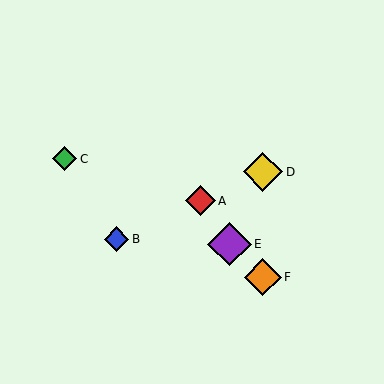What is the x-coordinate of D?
Object D is at x≈263.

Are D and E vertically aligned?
No, D is at x≈263 and E is at x≈230.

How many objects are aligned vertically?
2 objects (D, F) are aligned vertically.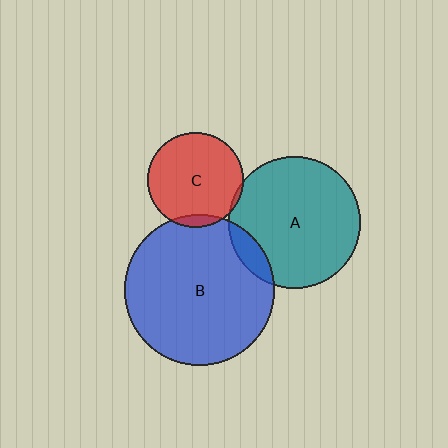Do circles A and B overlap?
Yes.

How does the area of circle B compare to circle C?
Approximately 2.5 times.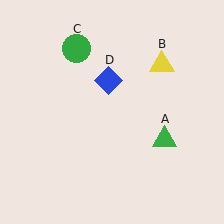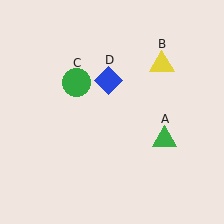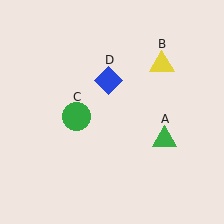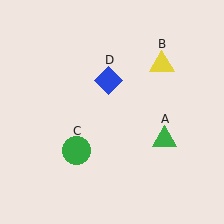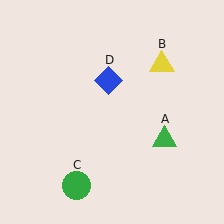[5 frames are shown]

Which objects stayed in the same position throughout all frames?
Green triangle (object A) and yellow triangle (object B) and blue diamond (object D) remained stationary.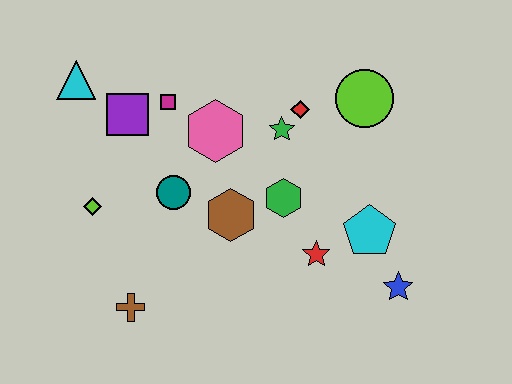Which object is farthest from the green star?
The brown cross is farthest from the green star.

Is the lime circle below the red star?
No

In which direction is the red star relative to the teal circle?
The red star is to the right of the teal circle.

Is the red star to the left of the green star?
No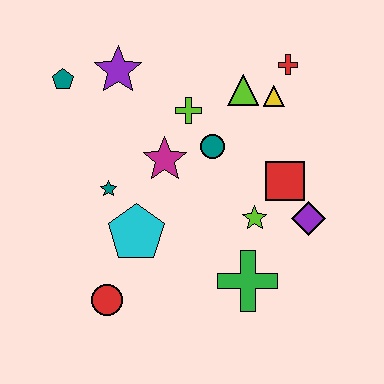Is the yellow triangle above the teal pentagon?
No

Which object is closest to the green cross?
The lime star is closest to the green cross.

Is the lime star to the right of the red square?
No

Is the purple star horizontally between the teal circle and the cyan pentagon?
No